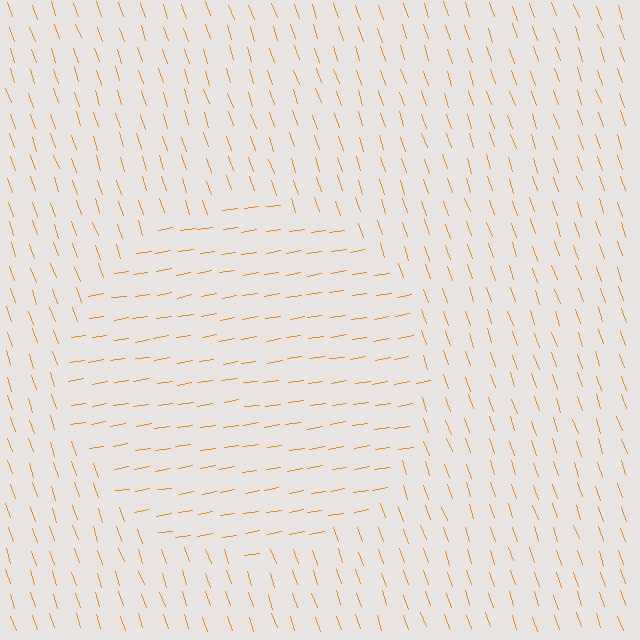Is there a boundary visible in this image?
Yes, there is a texture boundary formed by a change in line orientation.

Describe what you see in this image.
The image is filled with small orange line segments. A circle region in the image has lines oriented differently from the surrounding lines, creating a visible texture boundary.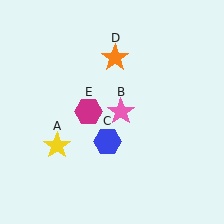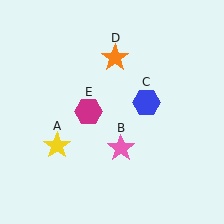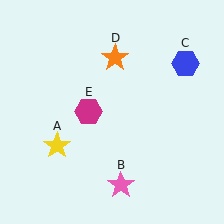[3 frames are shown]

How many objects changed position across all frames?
2 objects changed position: pink star (object B), blue hexagon (object C).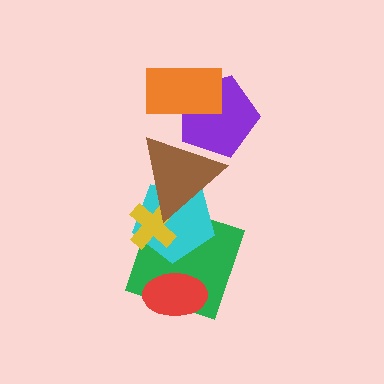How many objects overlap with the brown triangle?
4 objects overlap with the brown triangle.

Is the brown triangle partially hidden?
No, no other shape covers it.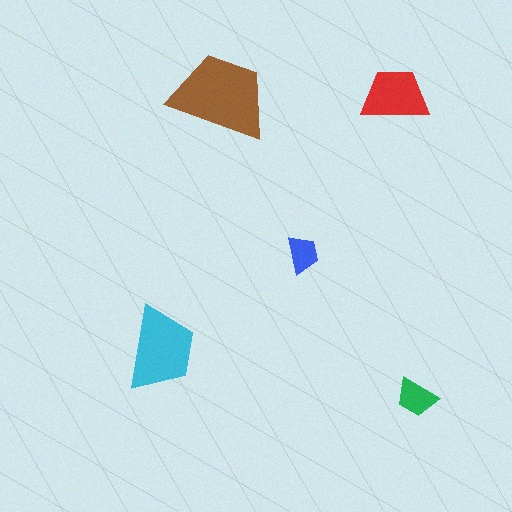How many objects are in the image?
There are 5 objects in the image.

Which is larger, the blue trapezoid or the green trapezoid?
The green one.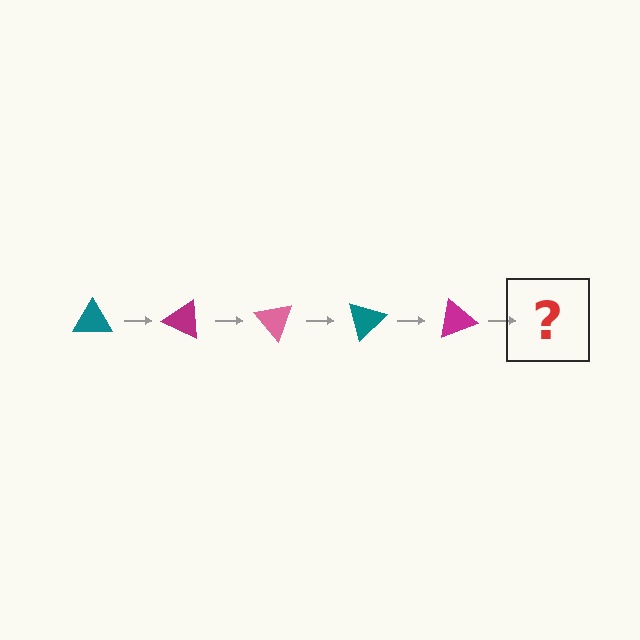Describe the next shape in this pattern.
It should be a pink triangle, rotated 125 degrees from the start.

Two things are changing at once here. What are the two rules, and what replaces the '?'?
The two rules are that it rotates 25 degrees each step and the color cycles through teal, magenta, and pink. The '?' should be a pink triangle, rotated 125 degrees from the start.